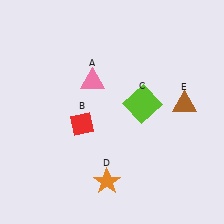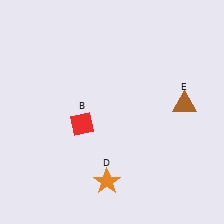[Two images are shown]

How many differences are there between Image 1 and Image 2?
There are 2 differences between the two images.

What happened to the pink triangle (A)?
The pink triangle (A) was removed in Image 2. It was in the top-left area of Image 1.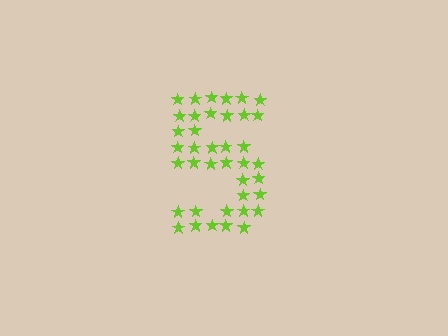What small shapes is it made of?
It is made of small stars.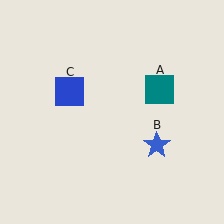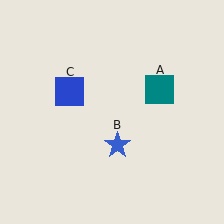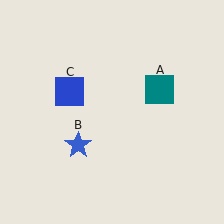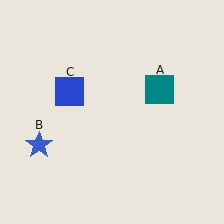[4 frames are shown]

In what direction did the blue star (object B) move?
The blue star (object B) moved left.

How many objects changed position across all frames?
1 object changed position: blue star (object B).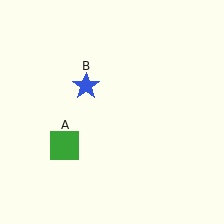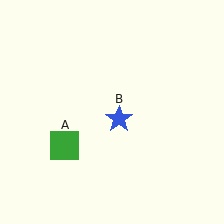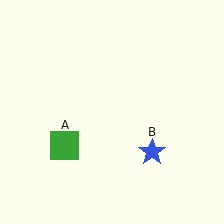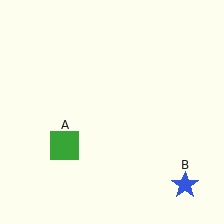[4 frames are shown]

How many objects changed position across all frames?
1 object changed position: blue star (object B).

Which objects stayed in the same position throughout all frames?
Green square (object A) remained stationary.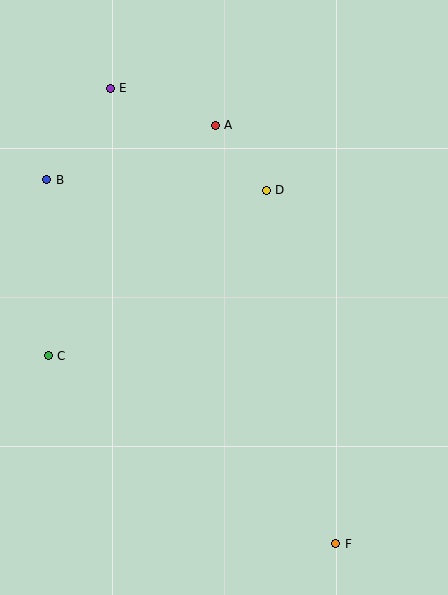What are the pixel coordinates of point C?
Point C is at (48, 356).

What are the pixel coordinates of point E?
Point E is at (110, 88).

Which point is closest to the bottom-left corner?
Point C is closest to the bottom-left corner.